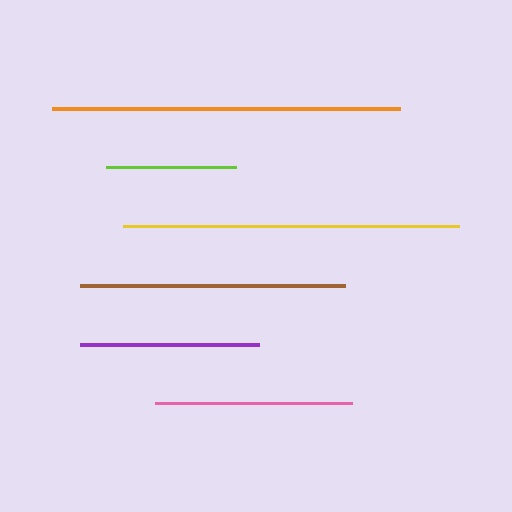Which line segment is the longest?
The orange line is the longest at approximately 348 pixels.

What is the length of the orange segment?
The orange segment is approximately 348 pixels long.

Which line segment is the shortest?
The lime line is the shortest at approximately 130 pixels.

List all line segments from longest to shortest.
From longest to shortest: orange, yellow, brown, pink, purple, lime.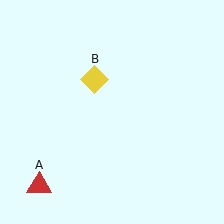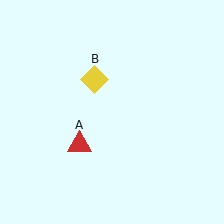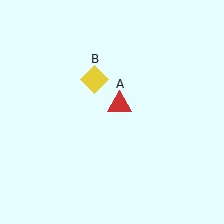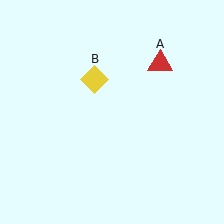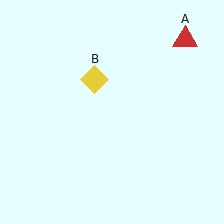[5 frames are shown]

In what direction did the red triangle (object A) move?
The red triangle (object A) moved up and to the right.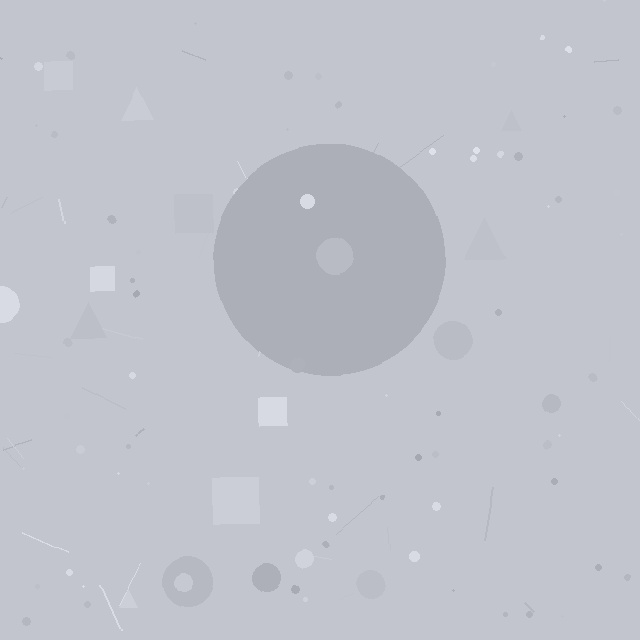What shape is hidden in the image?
A circle is hidden in the image.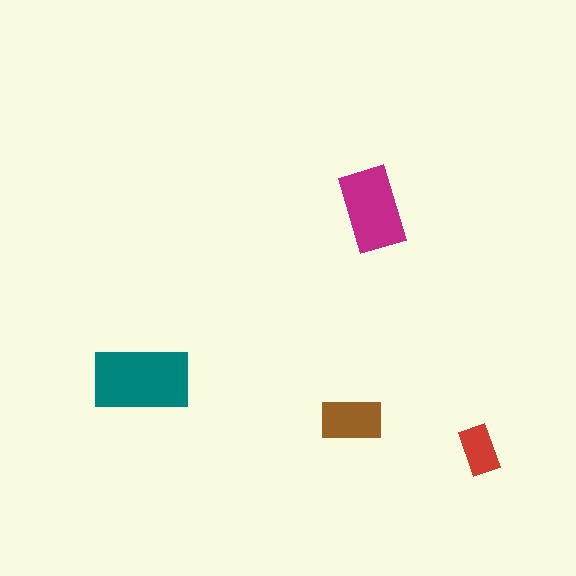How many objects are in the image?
There are 4 objects in the image.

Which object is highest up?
The magenta rectangle is topmost.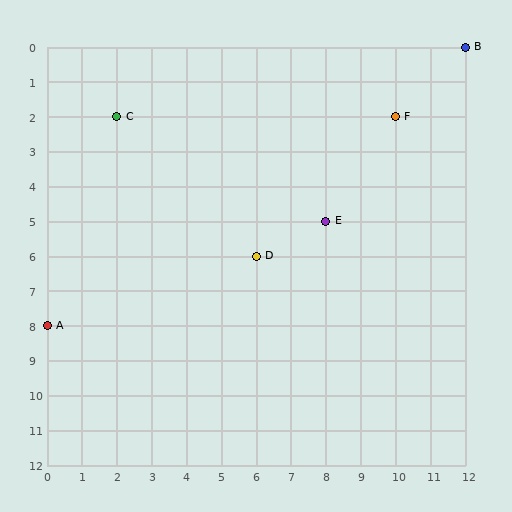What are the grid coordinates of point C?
Point C is at grid coordinates (2, 2).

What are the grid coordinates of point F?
Point F is at grid coordinates (10, 2).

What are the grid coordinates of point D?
Point D is at grid coordinates (6, 6).